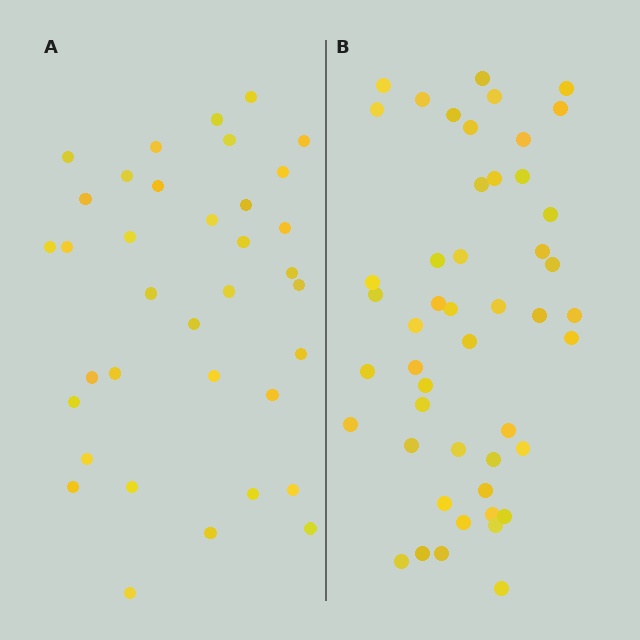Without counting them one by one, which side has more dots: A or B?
Region B (the right region) has more dots.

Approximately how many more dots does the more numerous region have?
Region B has roughly 12 or so more dots than region A.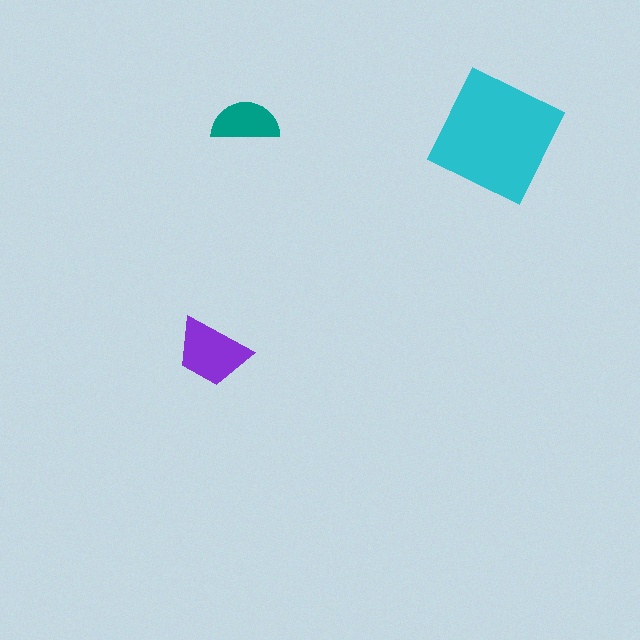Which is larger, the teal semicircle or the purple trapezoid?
The purple trapezoid.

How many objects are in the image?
There are 3 objects in the image.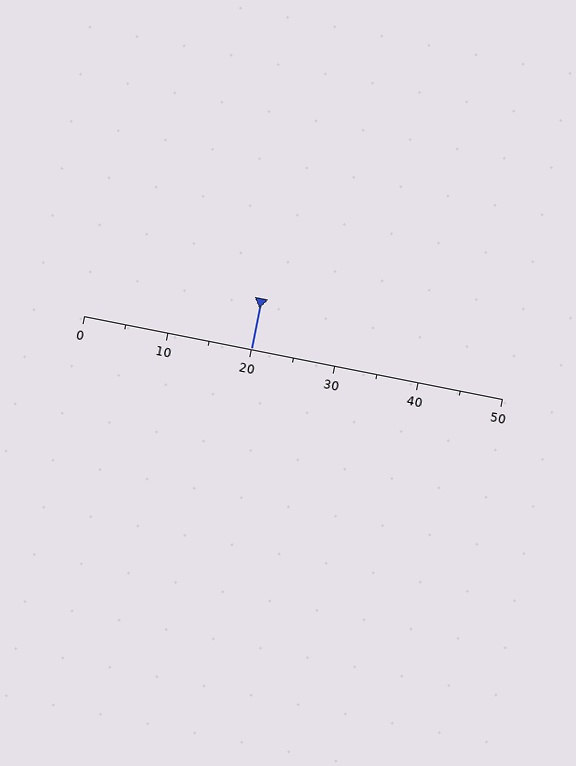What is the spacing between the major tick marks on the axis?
The major ticks are spaced 10 apart.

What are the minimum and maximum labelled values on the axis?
The axis runs from 0 to 50.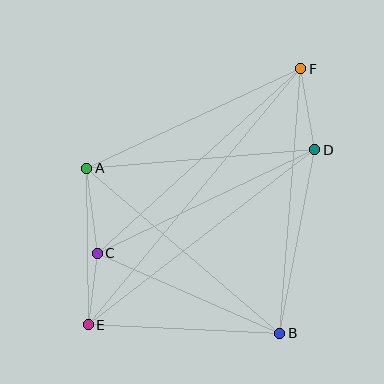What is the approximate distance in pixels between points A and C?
The distance between A and C is approximately 85 pixels.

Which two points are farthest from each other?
Points E and F are farthest from each other.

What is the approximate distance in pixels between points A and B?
The distance between A and B is approximately 254 pixels.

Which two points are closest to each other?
Points C and E are closest to each other.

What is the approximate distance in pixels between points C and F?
The distance between C and F is approximately 275 pixels.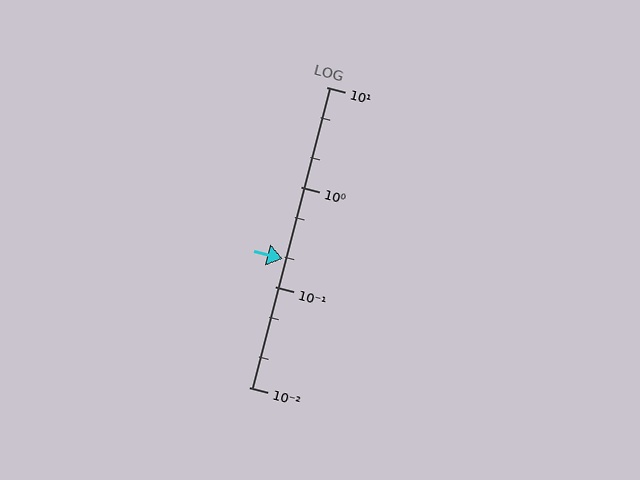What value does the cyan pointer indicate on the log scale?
The pointer indicates approximately 0.19.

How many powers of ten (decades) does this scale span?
The scale spans 3 decades, from 0.01 to 10.